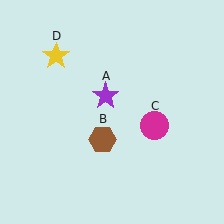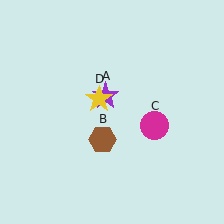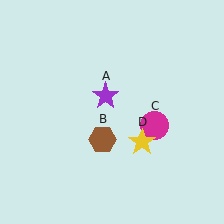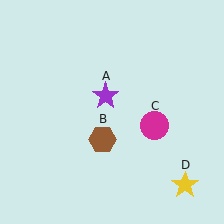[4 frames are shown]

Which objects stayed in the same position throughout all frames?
Purple star (object A) and brown hexagon (object B) and magenta circle (object C) remained stationary.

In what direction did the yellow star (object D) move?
The yellow star (object D) moved down and to the right.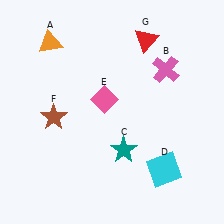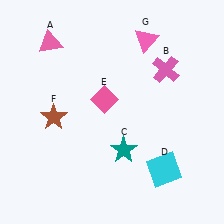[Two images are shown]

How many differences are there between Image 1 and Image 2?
There are 2 differences between the two images.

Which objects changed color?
A changed from orange to pink. G changed from red to pink.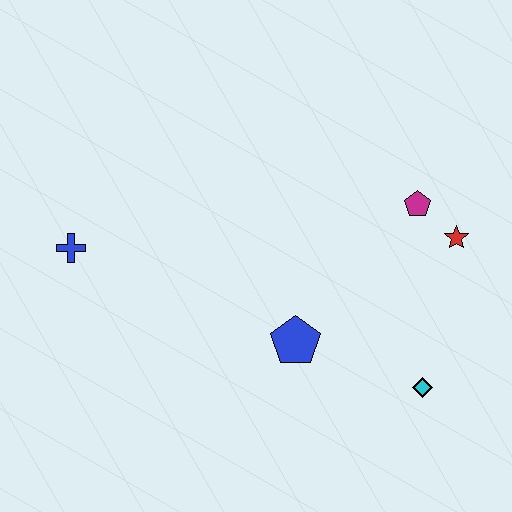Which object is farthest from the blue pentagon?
The blue cross is farthest from the blue pentagon.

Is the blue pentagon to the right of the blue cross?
Yes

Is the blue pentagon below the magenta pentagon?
Yes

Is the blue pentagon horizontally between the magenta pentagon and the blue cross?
Yes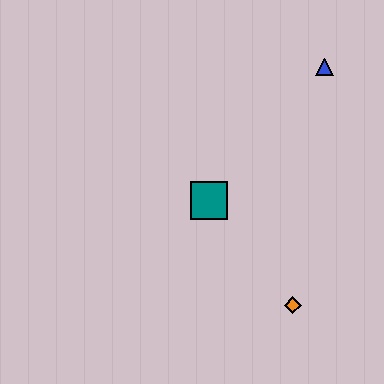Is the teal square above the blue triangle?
No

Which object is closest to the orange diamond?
The teal square is closest to the orange diamond.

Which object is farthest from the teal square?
The blue triangle is farthest from the teal square.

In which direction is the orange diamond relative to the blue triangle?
The orange diamond is below the blue triangle.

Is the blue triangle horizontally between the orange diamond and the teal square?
No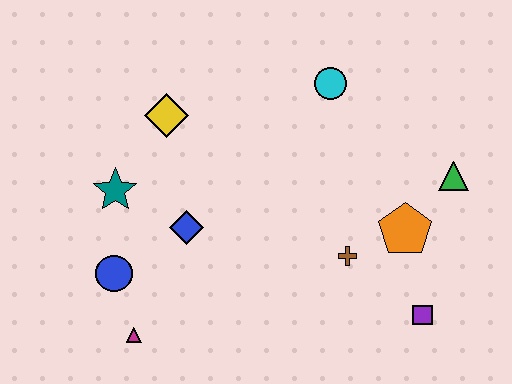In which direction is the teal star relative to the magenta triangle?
The teal star is above the magenta triangle.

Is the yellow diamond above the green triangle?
Yes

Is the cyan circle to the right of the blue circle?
Yes